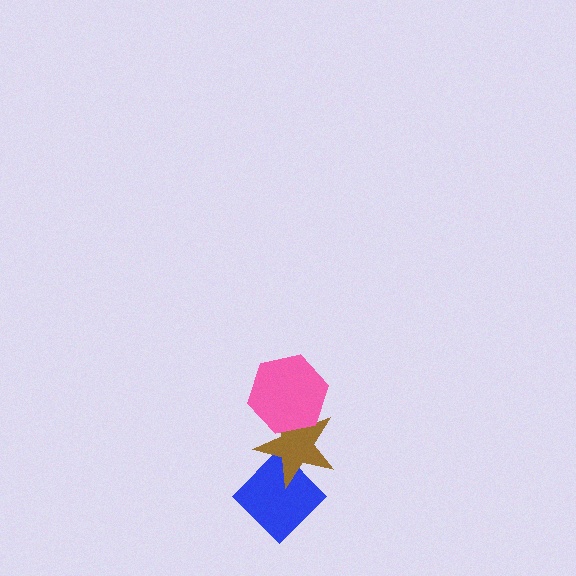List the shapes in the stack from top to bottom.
From top to bottom: the pink hexagon, the brown star, the blue diamond.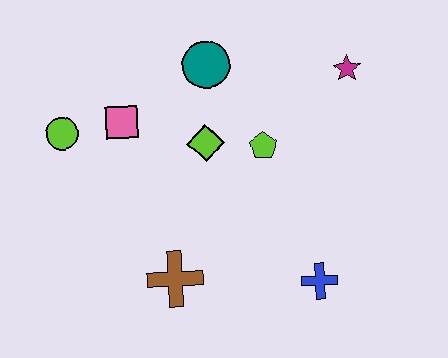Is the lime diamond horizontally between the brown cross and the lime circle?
No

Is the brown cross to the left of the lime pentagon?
Yes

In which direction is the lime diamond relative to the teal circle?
The lime diamond is below the teal circle.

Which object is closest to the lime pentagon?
The lime diamond is closest to the lime pentagon.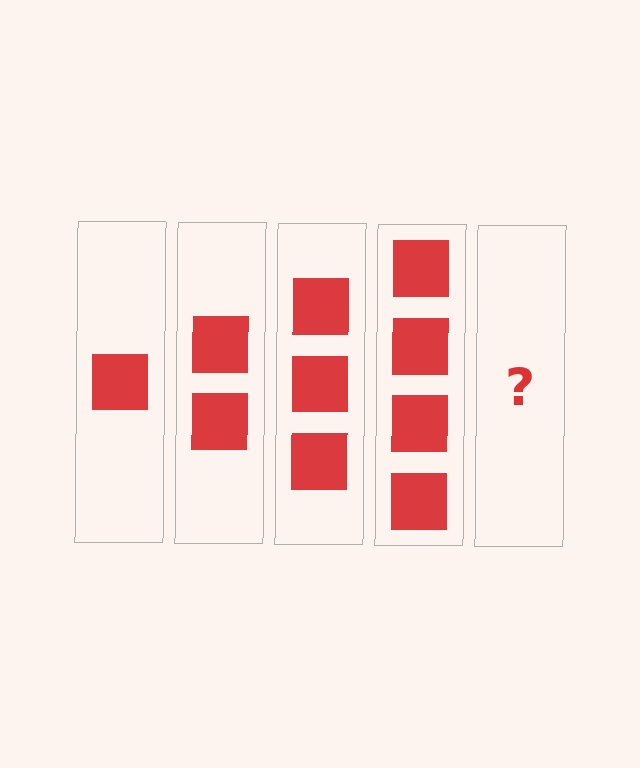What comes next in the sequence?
The next element should be 5 squares.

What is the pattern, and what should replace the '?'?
The pattern is that each step adds one more square. The '?' should be 5 squares.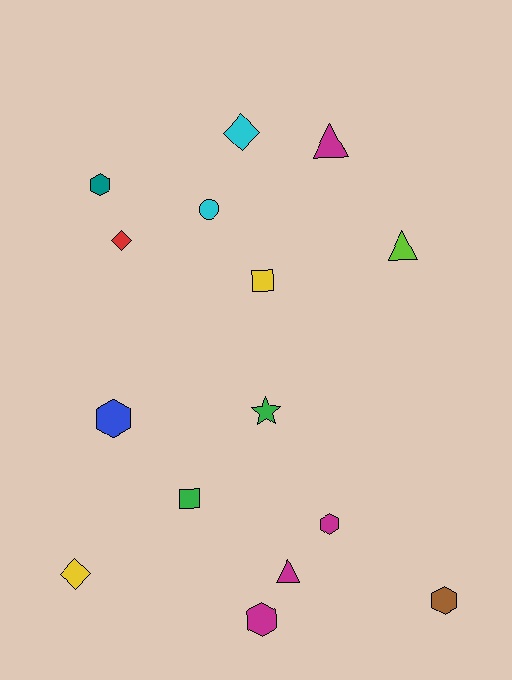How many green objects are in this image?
There are 2 green objects.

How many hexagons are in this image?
There are 5 hexagons.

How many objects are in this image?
There are 15 objects.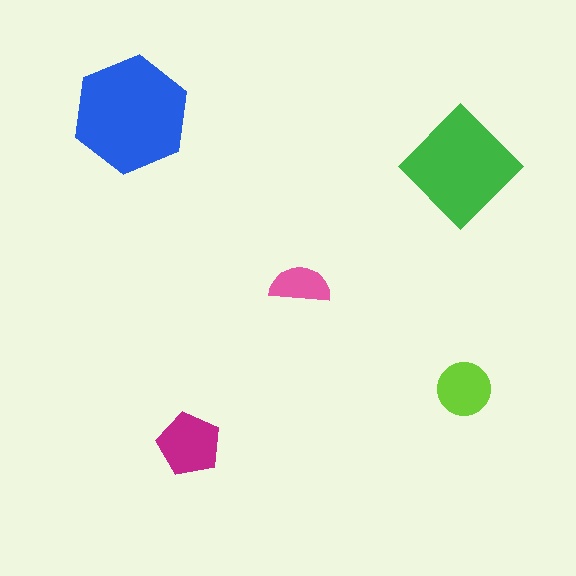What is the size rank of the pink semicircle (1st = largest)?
5th.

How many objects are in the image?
There are 5 objects in the image.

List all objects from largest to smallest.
The blue hexagon, the green diamond, the magenta pentagon, the lime circle, the pink semicircle.